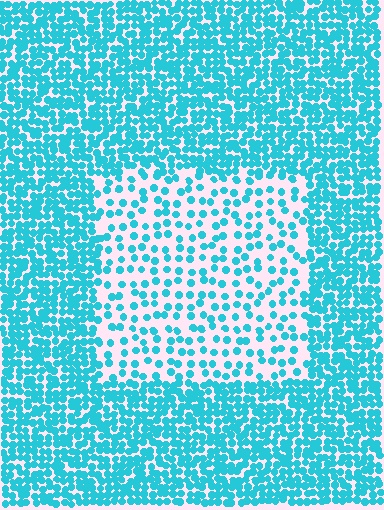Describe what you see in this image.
The image contains small cyan elements arranged at two different densities. A rectangle-shaped region is visible where the elements are less densely packed than the surrounding area.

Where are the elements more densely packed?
The elements are more densely packed outside the rectangle boundary.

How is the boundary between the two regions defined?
The boundary is defined by a change in element density (approximately 2.5x ratio). All elements are the same color, size, and shape.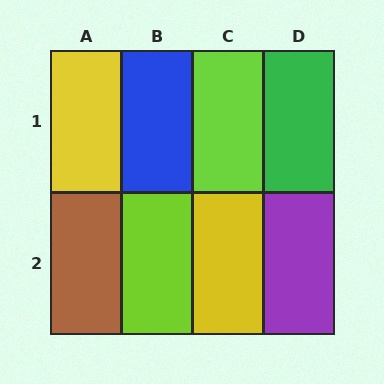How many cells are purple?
1 cell is purple.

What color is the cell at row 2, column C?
Yellow.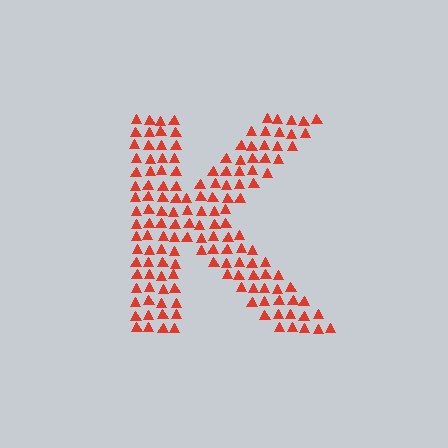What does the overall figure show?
The overall figure shows the letter K.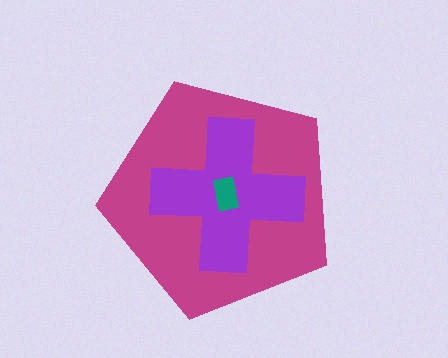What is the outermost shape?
The magenta pentagon.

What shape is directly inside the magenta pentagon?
The purple cross.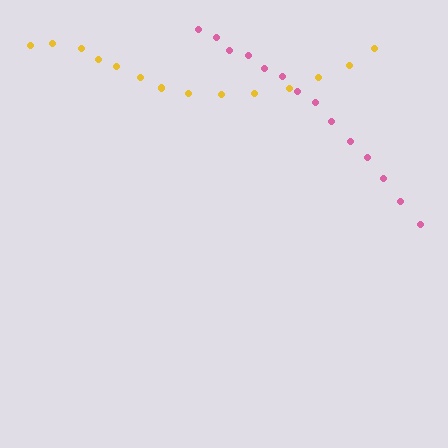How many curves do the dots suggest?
There are 2 distinct paths.